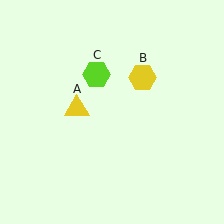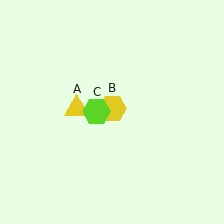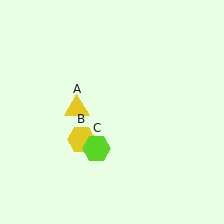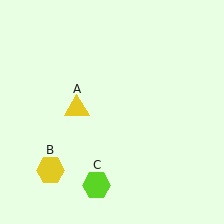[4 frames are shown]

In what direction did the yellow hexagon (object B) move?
The yellow hexagon (object B) moved down and to the left.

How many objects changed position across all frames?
2 objects changed position: yellow hexagon (object B), lime hexagon (object C).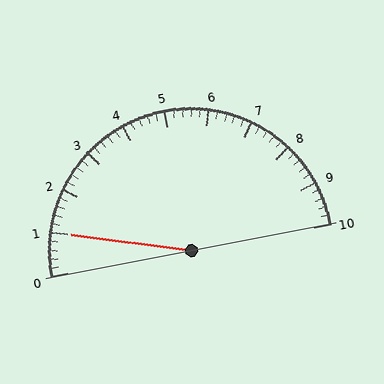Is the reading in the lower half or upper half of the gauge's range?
The reading is in the lower half of the range (0 to 10).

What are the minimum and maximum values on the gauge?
The gauge ranges from 0 to 10.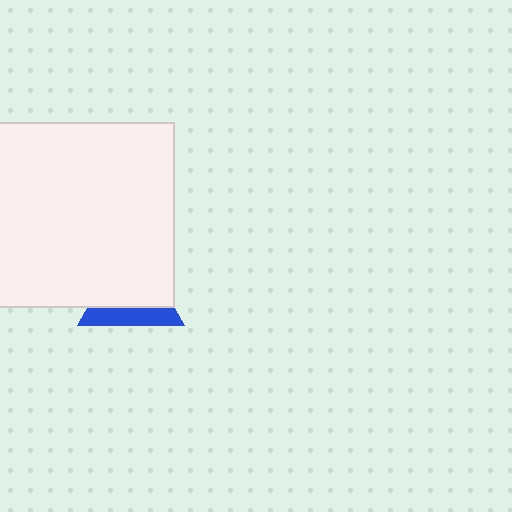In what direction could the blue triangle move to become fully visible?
The blue triangle could move down. That would shift it out from behind the white rectangle entirely.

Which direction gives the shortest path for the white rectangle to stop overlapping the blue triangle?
Moving up gives the shortest separation.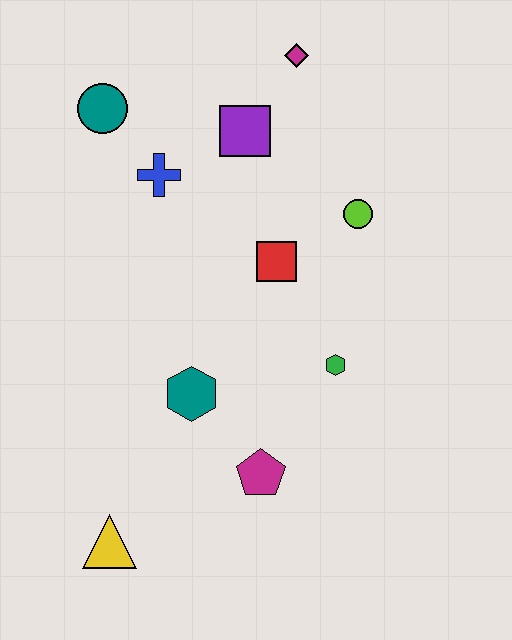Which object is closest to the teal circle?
The blue cross is closest to the teal circle.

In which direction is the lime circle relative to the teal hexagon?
The lime circle is above the teal hexagon.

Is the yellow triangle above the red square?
No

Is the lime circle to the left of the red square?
No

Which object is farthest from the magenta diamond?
The yellow triangle is farthest from the magenta diamond.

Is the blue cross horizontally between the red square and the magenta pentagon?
No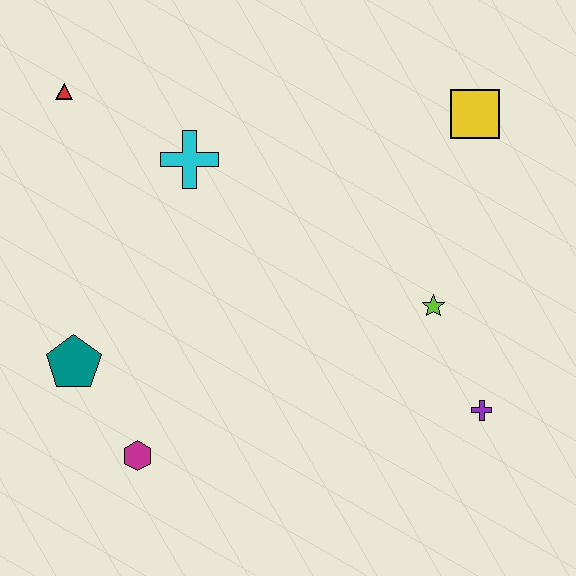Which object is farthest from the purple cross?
The red triangle is farthest from the purple cross.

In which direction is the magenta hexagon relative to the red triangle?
The magenta hexagon is below the red triangle.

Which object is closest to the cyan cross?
The red triangle is closest to the cyan cross.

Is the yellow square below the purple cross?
No